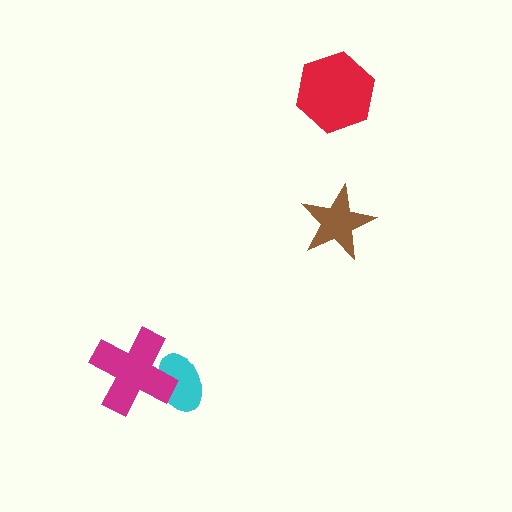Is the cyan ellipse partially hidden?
Yes, it is partially covered by another shape.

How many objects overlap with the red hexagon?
0 objects overlap with the red hexagon.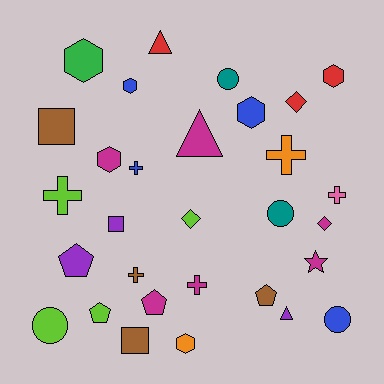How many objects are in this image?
There are 30 objects.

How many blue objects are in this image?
There are 4 blue objects.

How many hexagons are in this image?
There are 6 hexagons.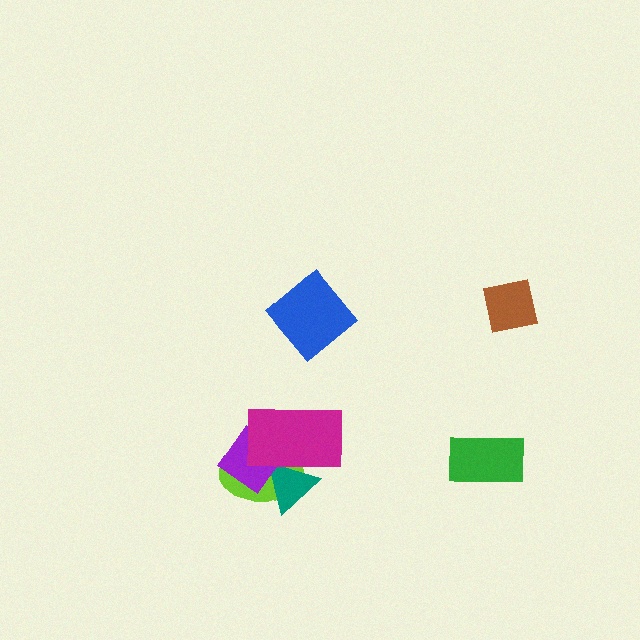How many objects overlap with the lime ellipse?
3 objects overlap with the lime ellipse.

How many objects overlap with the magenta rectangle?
3 objects overlap with the magenta rectangle.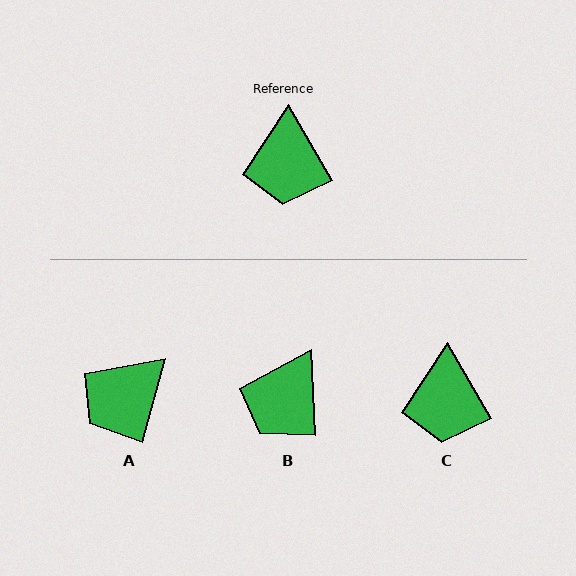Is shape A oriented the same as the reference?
No, it is off by about 46 degrees.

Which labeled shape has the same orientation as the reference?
C.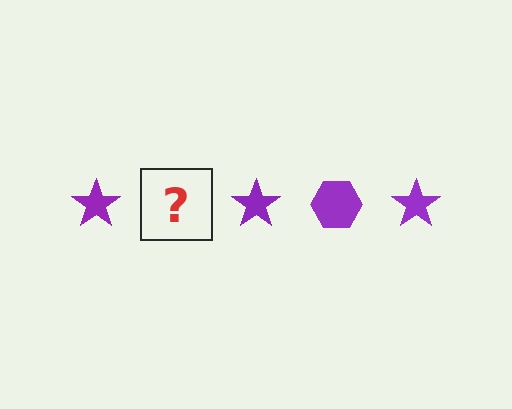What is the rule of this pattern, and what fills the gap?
The rule is that the pattern cycles through star, hexagon shapes in purple. The gap should be filled with a purple hexagon.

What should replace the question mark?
The question mark should be replaced with a purple hexagon.